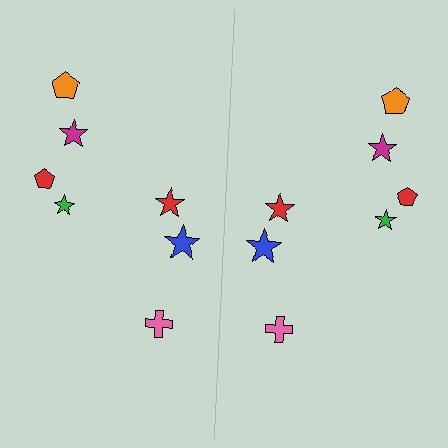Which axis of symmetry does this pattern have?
The pattern has a vertical axis of symmetry running through the center of the image.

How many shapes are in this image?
There are 14 shapes in this image.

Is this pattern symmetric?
Yes, this pattern has bilateral (reflection) symmetry.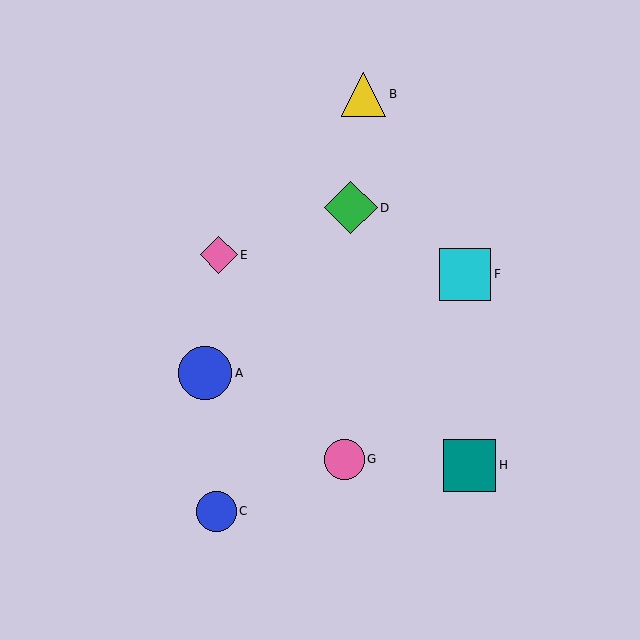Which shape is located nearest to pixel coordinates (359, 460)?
The pink circle (labeled G) at (344, 459) is nearest to that location.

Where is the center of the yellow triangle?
The center of the yellow triangle is at (364, 94).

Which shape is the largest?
The blue circle (labeled A) is the largest.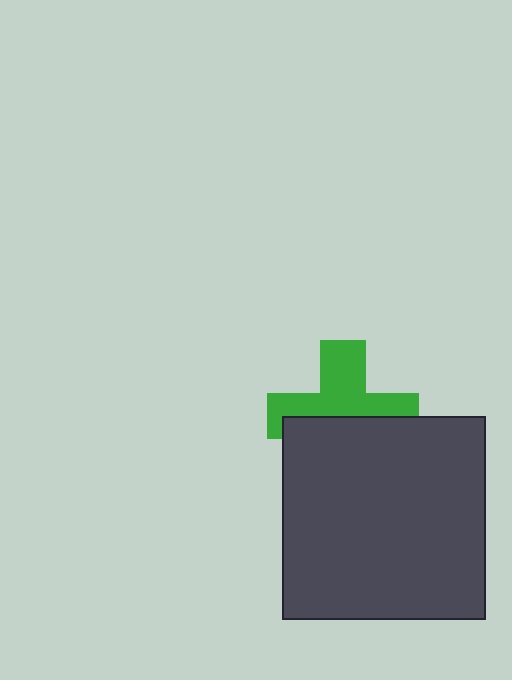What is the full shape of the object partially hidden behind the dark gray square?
The partially hidden object is a green cross.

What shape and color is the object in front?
The object in front is a dark gray square.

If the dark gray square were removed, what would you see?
You would see the complete green cross.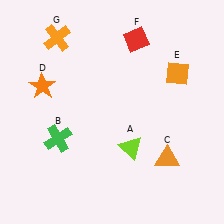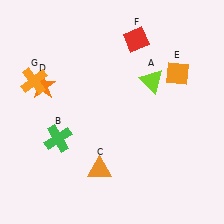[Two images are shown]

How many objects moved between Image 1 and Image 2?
3 objects moved between the two images.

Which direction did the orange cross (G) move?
The orange cross (G) moved down.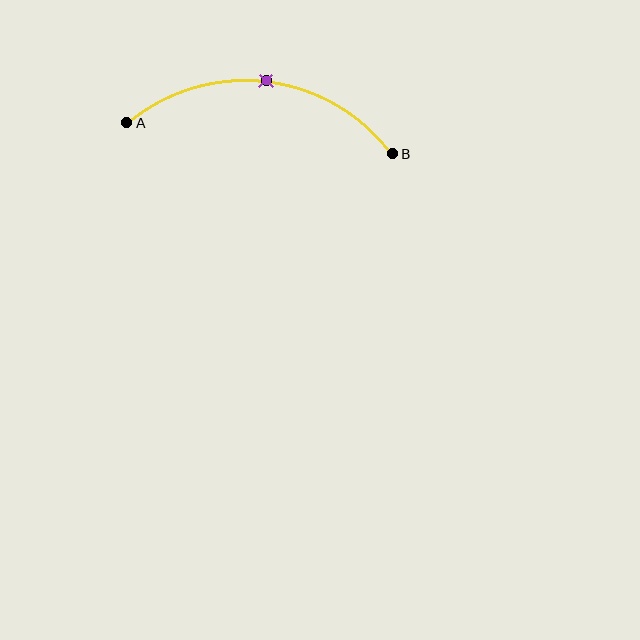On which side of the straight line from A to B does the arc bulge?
The arc bulges above the straight line connecting A and B.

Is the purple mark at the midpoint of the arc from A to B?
Yes. The purple mark lies on the arc at equal arc-length from both A and B — it is the arc midpoint.